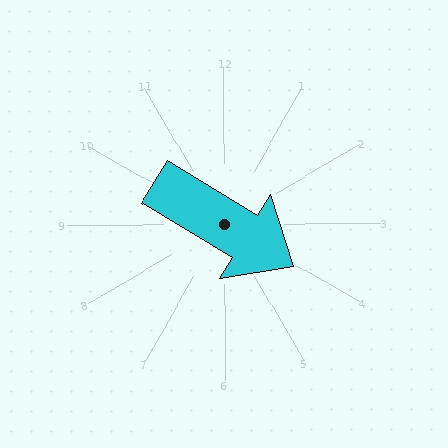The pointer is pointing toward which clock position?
Roughly 4 o'clock.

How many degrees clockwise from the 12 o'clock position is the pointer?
Approximately 121 degrees.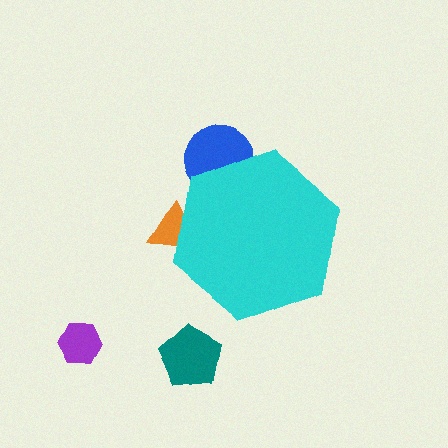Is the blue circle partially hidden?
Yes, the blue circle is partially hidden behind the cyan hexagon.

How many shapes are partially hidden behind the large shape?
2 shapes are partially hidden.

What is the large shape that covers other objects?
A cyan hexagon.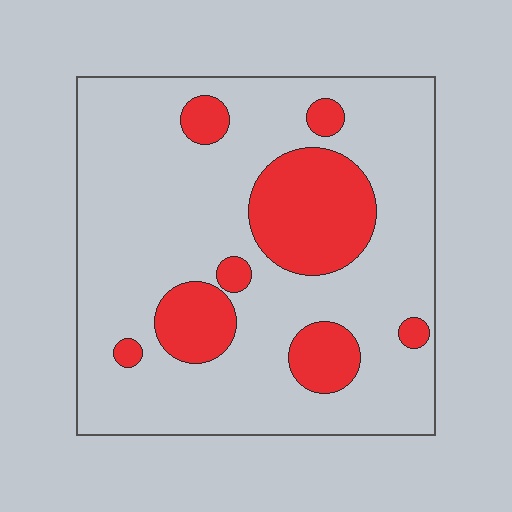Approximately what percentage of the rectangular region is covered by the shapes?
Approximately 20%.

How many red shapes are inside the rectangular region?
8.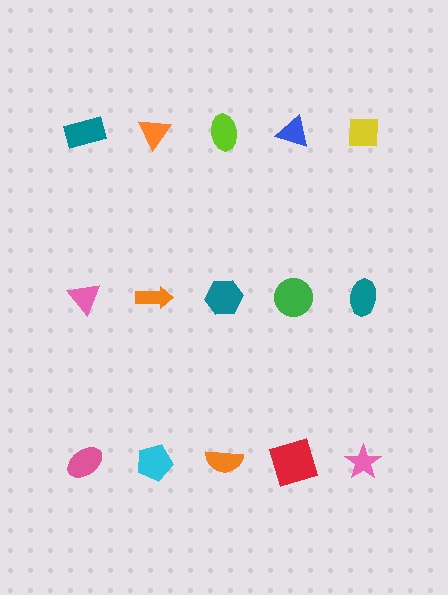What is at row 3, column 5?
A pink star.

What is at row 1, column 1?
A teal rectangle.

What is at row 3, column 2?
A cyan pentagon.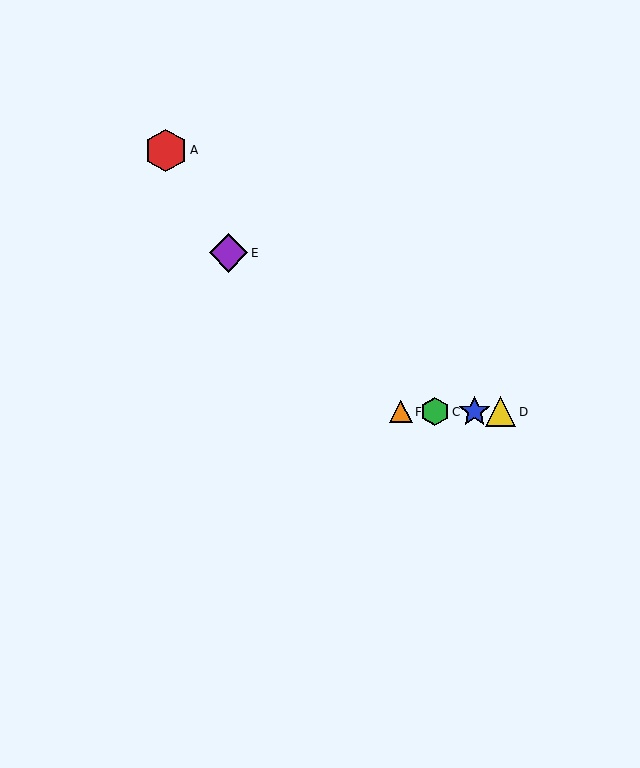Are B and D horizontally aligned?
Yes, both are at y≈412.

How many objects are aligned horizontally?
4 objects (B, C, D, F) are aligned horizontally.